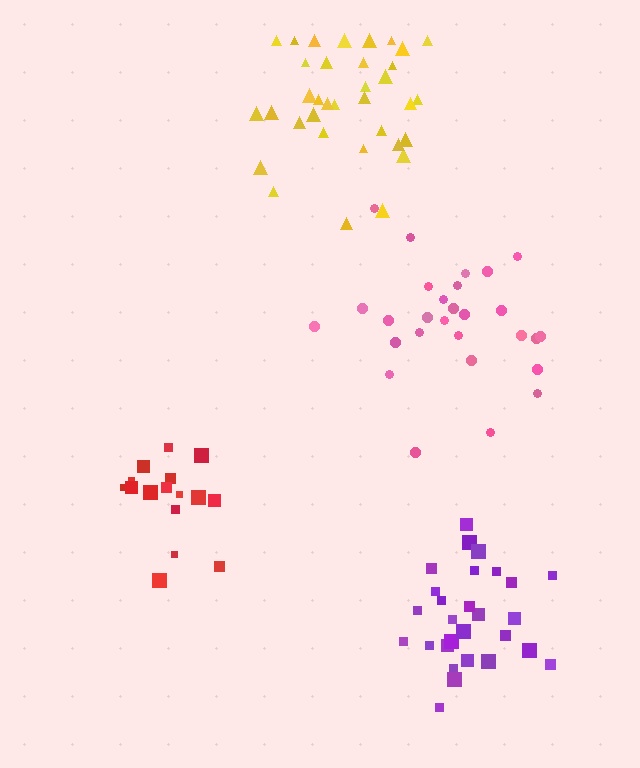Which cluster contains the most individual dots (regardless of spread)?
Yellow (35).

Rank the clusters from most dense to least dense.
purple, yellow, red, pink.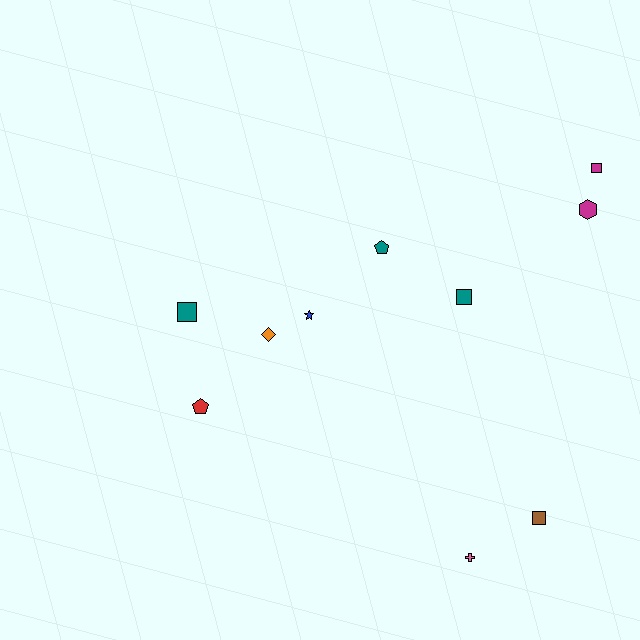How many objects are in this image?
There are 10 objects.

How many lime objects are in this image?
There are no lime objects.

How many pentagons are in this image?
There are 2 pentagons.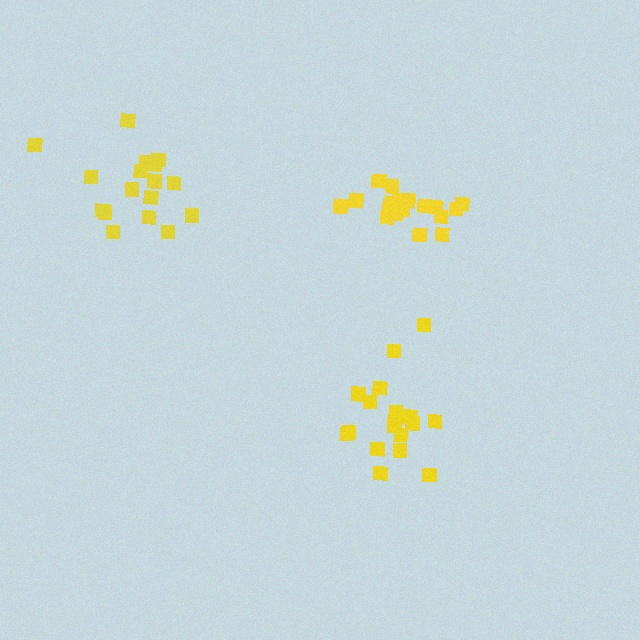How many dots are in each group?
Group 1: 18 dots, Group 2: 18 dots, Group 3: 17 dots (53 total).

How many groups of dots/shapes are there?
There are 3 groups.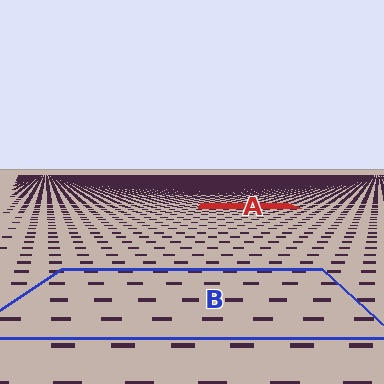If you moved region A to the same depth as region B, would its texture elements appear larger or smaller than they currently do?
They would appear larger. At a closer depth, the same texture elements are projected at a bigger on-screen size.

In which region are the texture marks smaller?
The texture marks are smaller in region A, because it is farther away.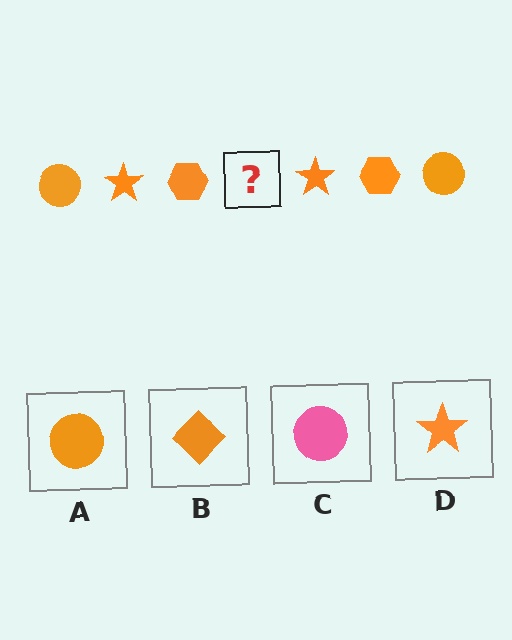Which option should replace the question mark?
Option A.